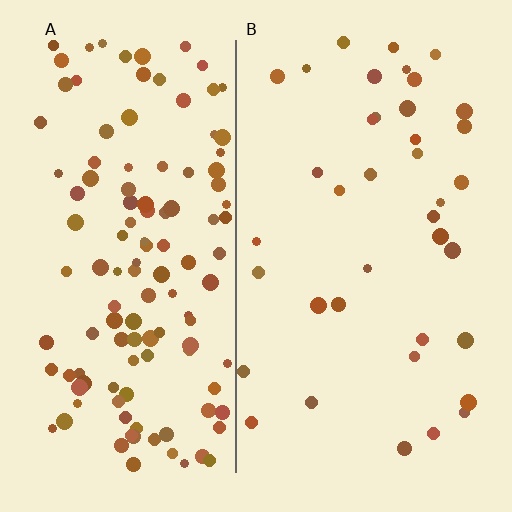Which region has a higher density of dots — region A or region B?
A (the left).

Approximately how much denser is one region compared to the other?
Approximately 3.2× — region A over region B.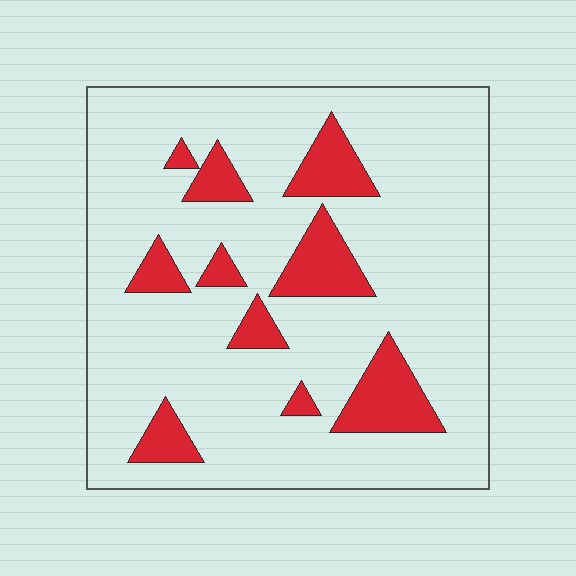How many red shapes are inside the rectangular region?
10.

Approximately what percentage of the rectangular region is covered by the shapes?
Approximately 15%.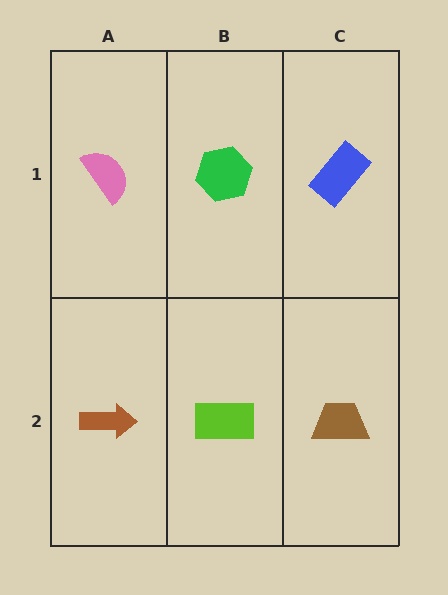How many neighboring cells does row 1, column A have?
2.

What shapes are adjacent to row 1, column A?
A brown arrow (row 2, column A), a green hexagon (row 1, column B).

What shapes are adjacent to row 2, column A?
A pink semicircle (row 1, column A), a lime rectangle (row 2, column B).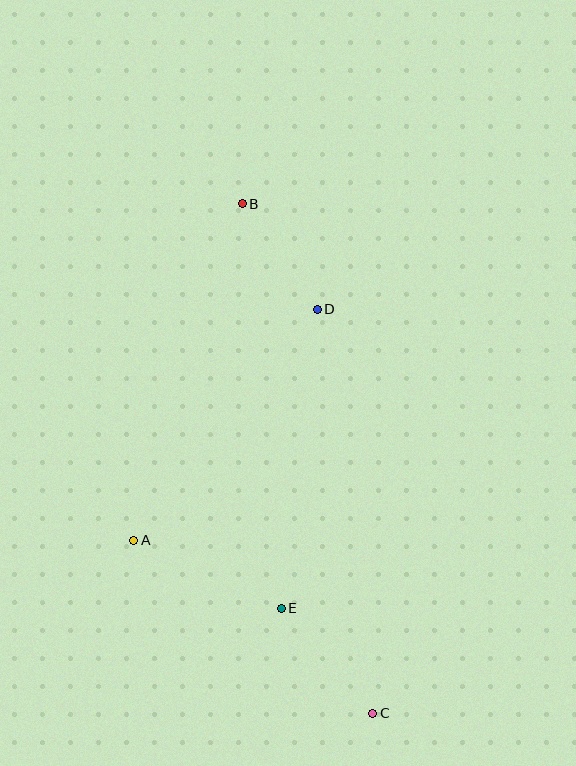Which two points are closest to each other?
Points B and D are closest to each other.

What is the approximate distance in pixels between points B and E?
The distance between B and E is approximately 407 pixels.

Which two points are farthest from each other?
Points B and C are farthest from each other.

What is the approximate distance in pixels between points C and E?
The distance between C and E is approximately 139 pixels.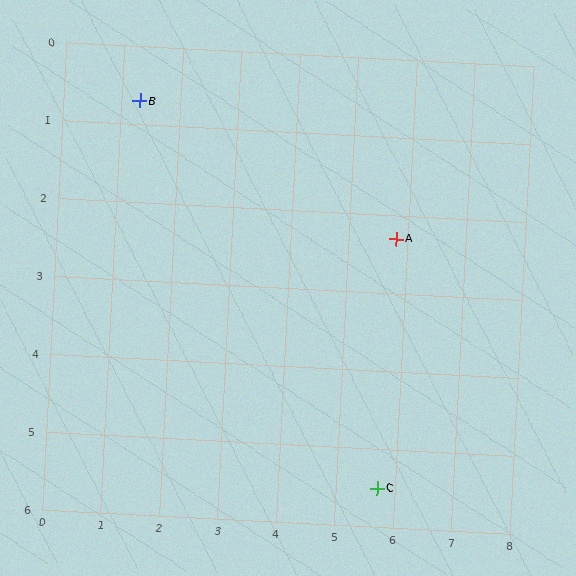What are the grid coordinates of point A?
Point A is at approximately (5.8, 2.3).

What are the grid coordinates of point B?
Point B is at approximately (1.3, 0.7).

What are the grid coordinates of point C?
Point C is at approximately (5.7, 5.5).